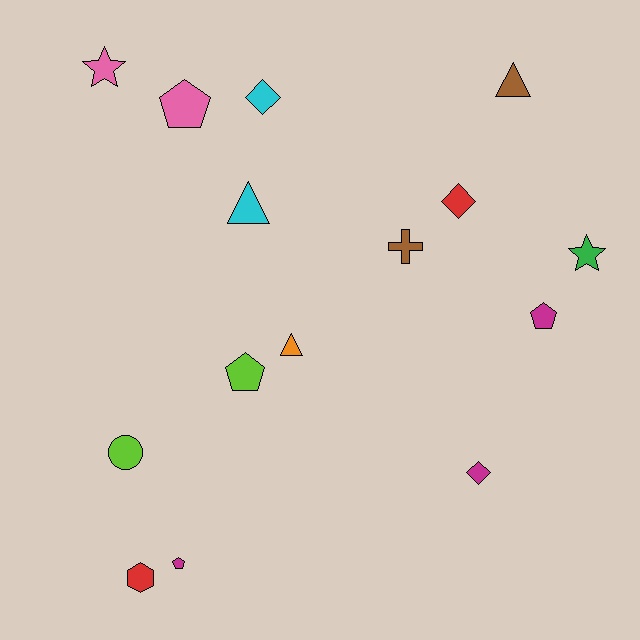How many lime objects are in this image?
There are 2 lime objects.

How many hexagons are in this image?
There is 1 hexagon.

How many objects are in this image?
There are 15 objects.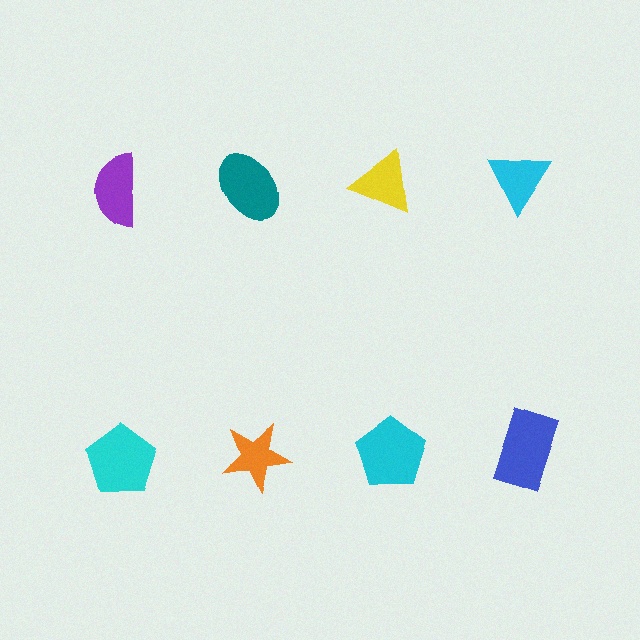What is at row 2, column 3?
A cyan pentagon.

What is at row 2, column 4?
A blue rectangle.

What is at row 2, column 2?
An orange star.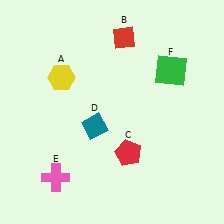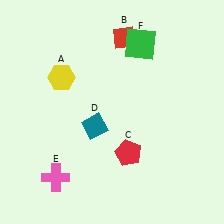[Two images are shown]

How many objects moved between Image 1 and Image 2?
1 object moved between the two images.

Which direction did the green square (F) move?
The green square (F) moved left.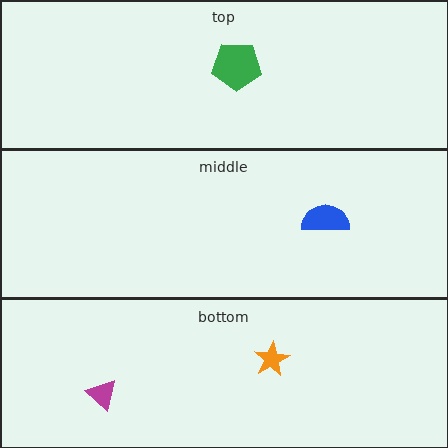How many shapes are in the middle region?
1.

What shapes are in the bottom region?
The orange star, the magenta triangle.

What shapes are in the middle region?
The blue semicircle.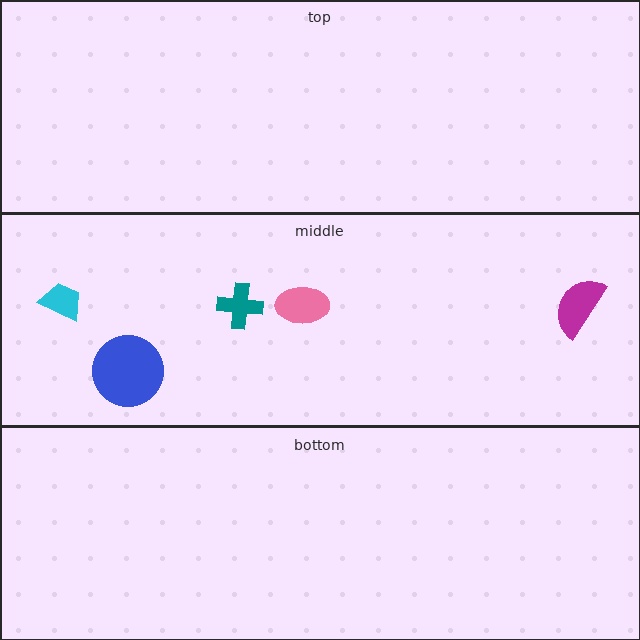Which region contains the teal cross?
The middle region.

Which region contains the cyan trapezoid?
The middle region.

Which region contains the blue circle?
The middle region.